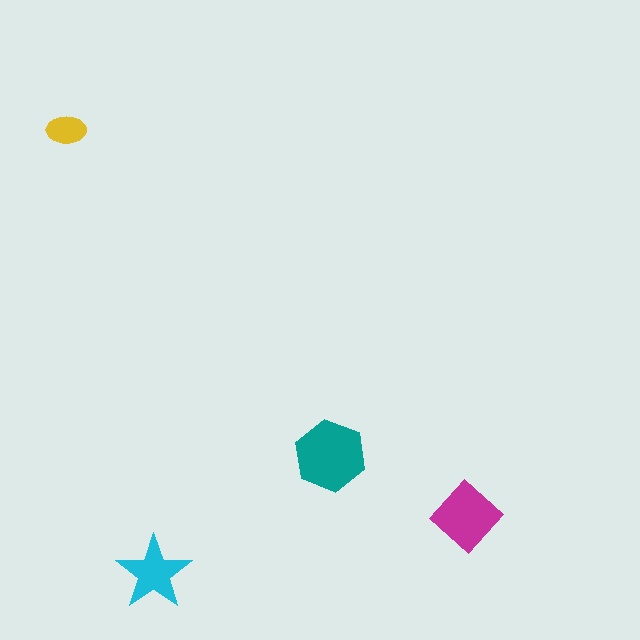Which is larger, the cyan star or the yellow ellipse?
The cyan star.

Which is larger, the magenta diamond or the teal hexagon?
The teal hexagon.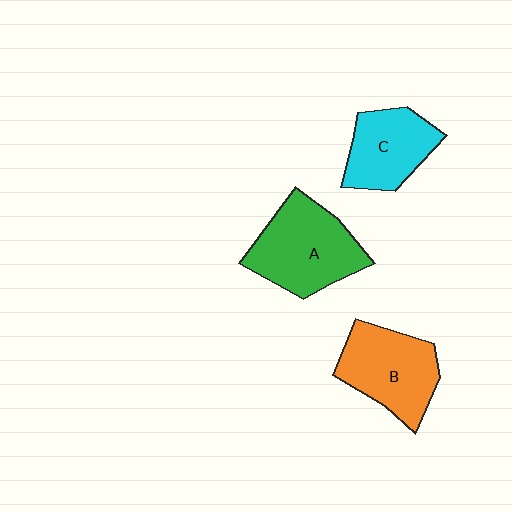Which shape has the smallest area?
Shape C (cyan).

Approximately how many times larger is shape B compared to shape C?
Approximately 1.2 times.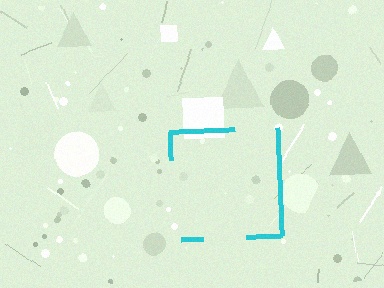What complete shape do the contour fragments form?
The contour fragments form a square.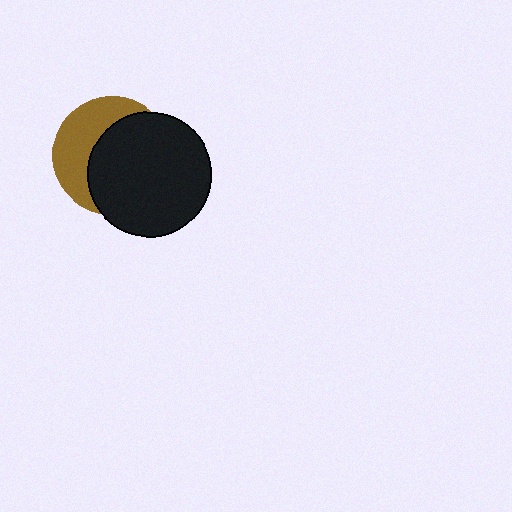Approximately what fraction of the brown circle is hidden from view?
Roughly 60% of the brown circle is hidden behind the black circle.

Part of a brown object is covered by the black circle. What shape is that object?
It is a circle.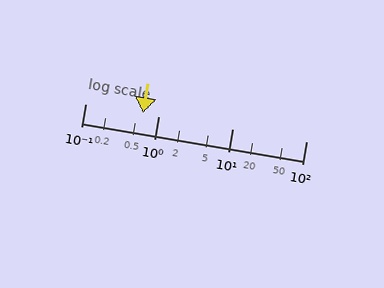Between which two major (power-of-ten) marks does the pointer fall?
The pointer is between 0.1 and 1.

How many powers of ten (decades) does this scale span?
The scale spans 3 decades, from 0.1 to 100.